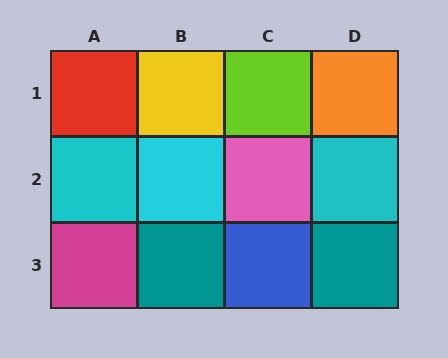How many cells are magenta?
1 cell is magenta.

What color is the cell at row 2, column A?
Cyan.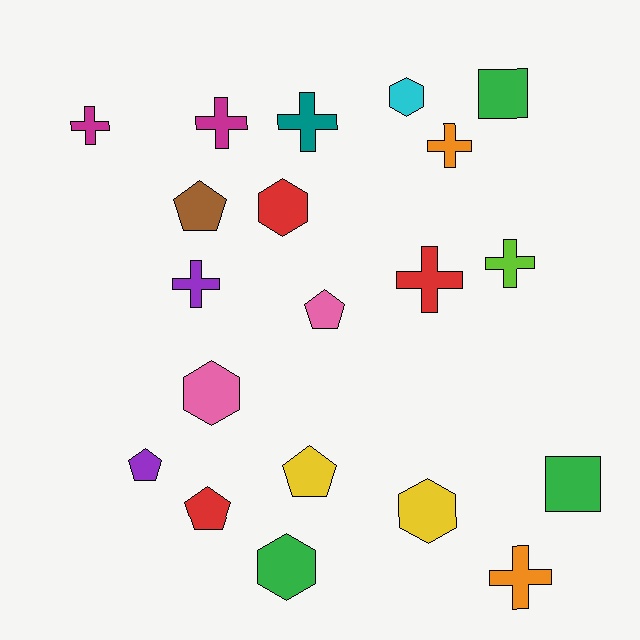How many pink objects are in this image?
There are 2 pink objects.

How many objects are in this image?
There are 20 objects.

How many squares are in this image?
There are 2 squares.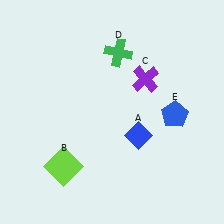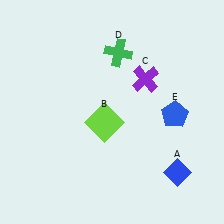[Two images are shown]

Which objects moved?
The objects that moved are: the blue diamond (A), the lime square (B).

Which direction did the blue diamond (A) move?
The blue diamond (A) moved right.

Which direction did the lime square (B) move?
The lime square (B) moved up.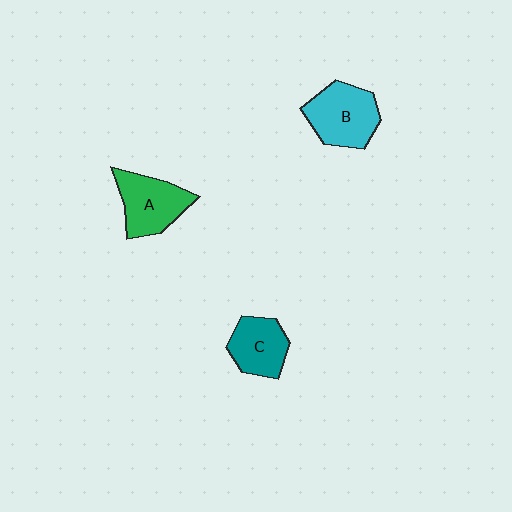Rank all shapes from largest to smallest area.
From largest to smallest: B (cyan), A (green), C (teal).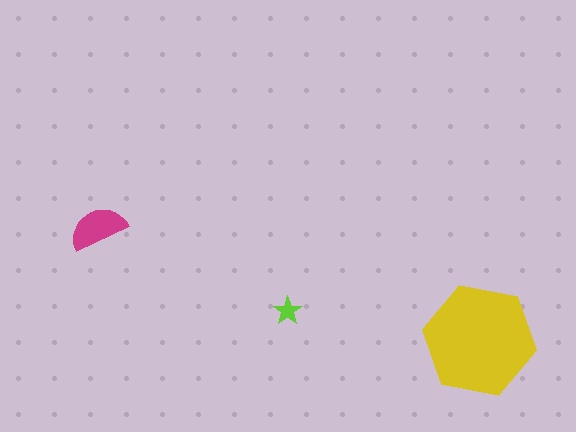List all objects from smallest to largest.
The lime star, the magenta semicircle, the yellow hexagon.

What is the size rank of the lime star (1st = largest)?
3rd.